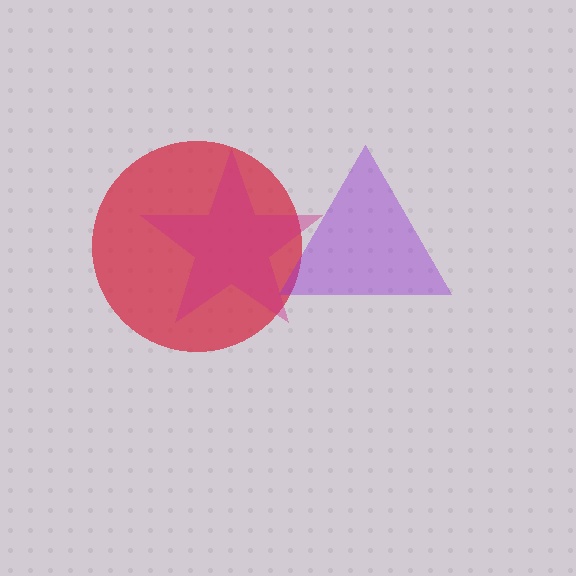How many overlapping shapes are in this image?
There are 3 overlapping shapes in the image.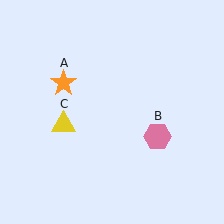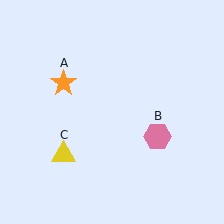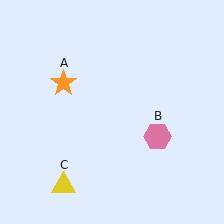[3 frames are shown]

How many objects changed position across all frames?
1 object changed position: yellow triangle (object C).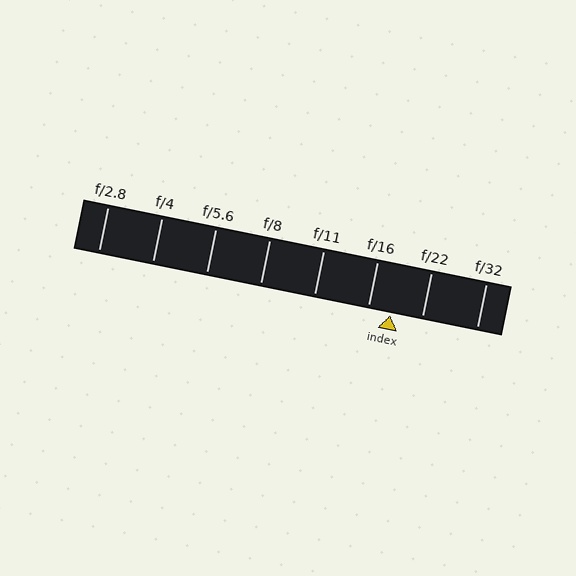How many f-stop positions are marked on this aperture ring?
There are 8 f-stop positions marked.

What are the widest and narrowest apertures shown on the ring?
The widest aperture shown is f/2.8 and the narrowest is f/32.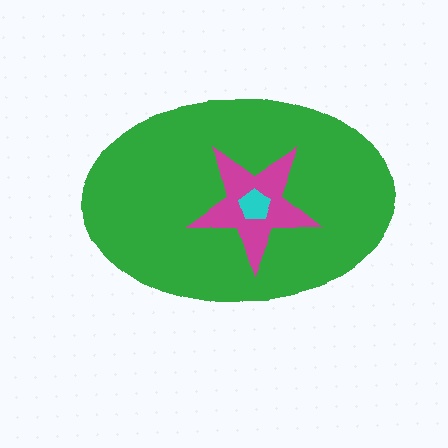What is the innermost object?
The cyan pentagon.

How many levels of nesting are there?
3.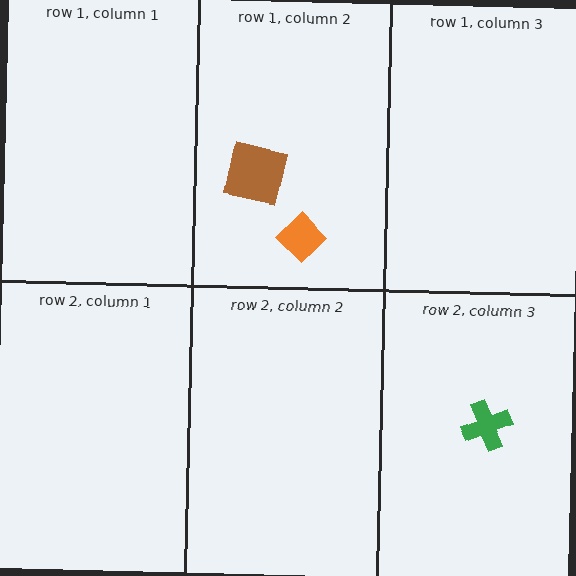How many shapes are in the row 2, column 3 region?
1.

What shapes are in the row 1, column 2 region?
The brown square, the orange diamond.